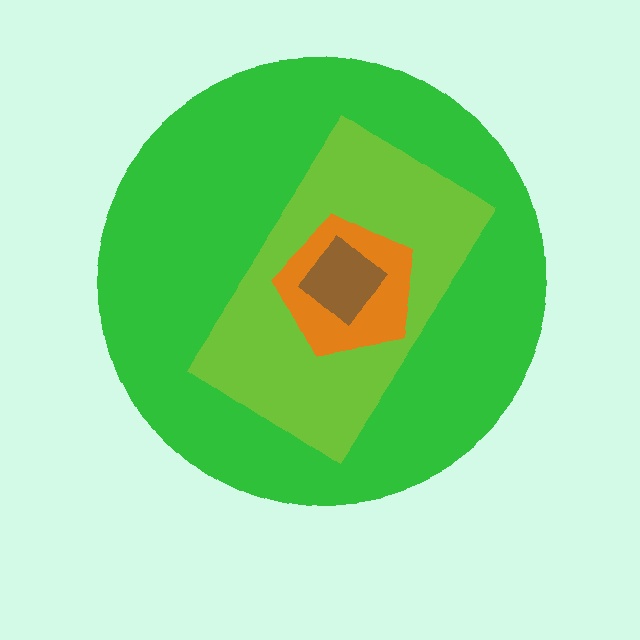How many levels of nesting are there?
4.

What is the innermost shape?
The brown diamond.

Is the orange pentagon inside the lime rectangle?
Yes.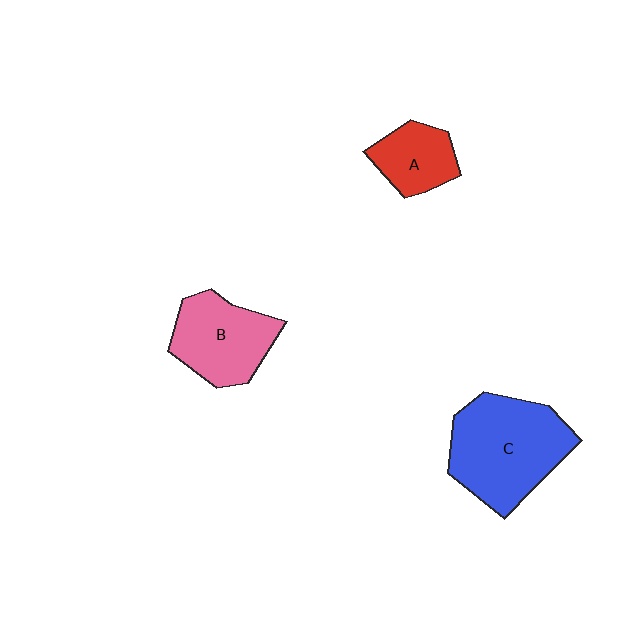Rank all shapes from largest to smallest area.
From largest to smallest: C (blue), B (pink), A (red).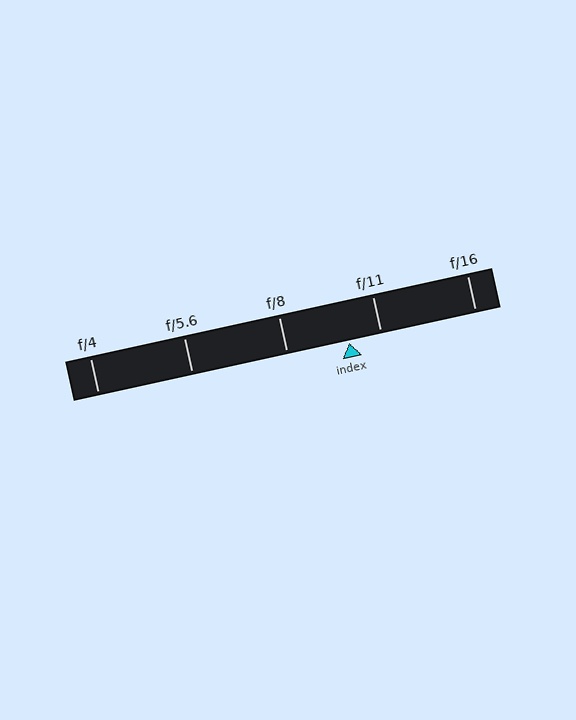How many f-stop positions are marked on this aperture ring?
There are 5 f-stop positions marked.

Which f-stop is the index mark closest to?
The index mark is closest to f/11.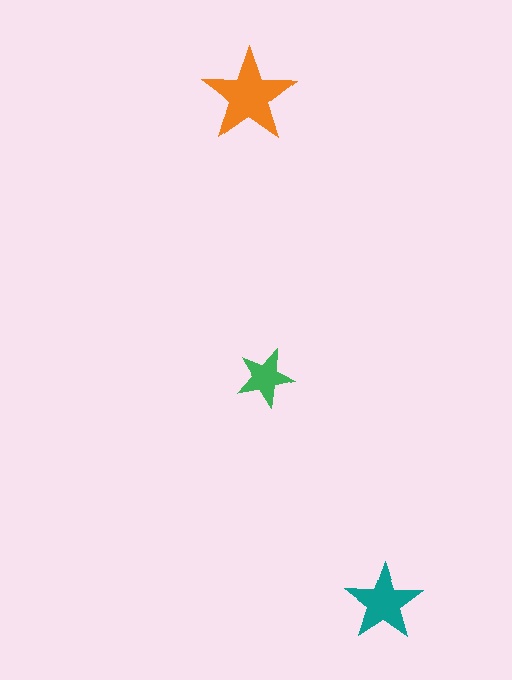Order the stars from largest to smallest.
the orange one, the teal one, the green one.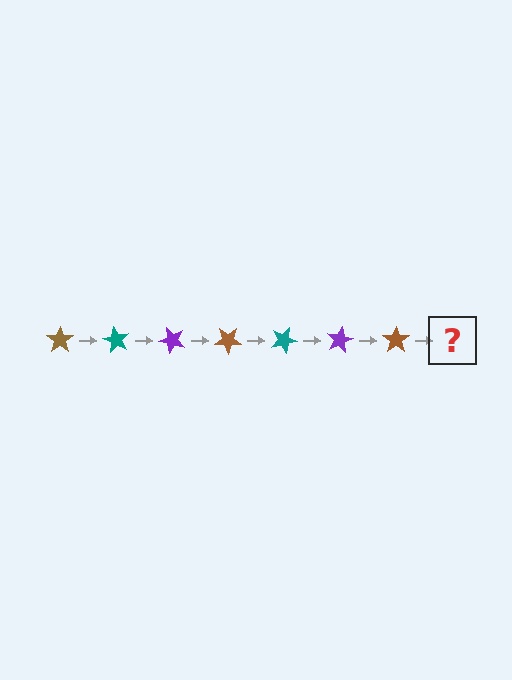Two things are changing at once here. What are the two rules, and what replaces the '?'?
The two rules are that it rotates 60 degrees each step and the color cycles through brown, teal, and purple. The '?' should be a teal star, rotated 420 degrees from the start.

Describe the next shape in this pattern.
It should be a teal star, rotated 420 degrees from the start.